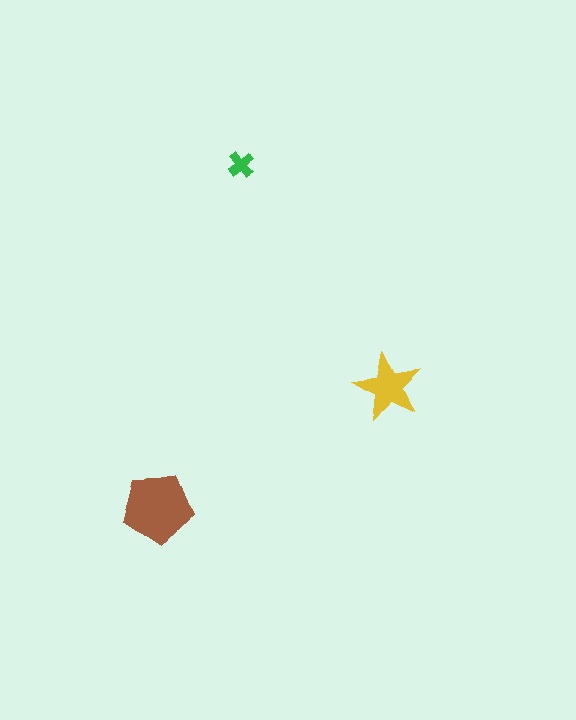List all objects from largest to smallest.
The brown pentagon, the yellow star, the green cross.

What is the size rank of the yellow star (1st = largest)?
2nd.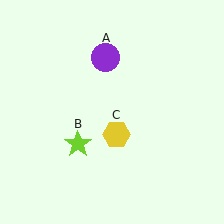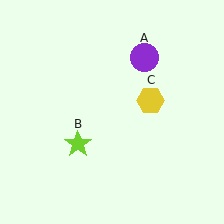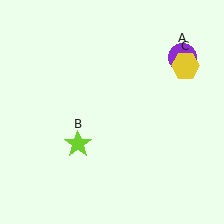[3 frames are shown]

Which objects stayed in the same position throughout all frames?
Lime star (object B) remained stationary.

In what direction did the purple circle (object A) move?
The purple circle (object A) moved right.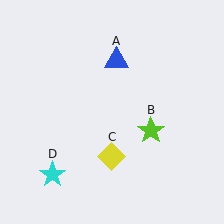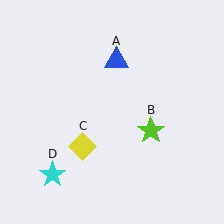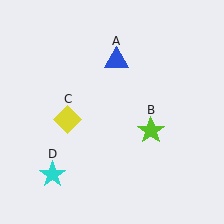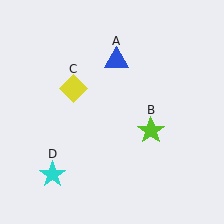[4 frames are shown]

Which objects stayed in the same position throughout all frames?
Blue triangle (object A) and lime star (object B) and cyan star (object D) remained stationary.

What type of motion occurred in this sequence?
The yellow diamond (object C) rotated clockwise around the center of the scene.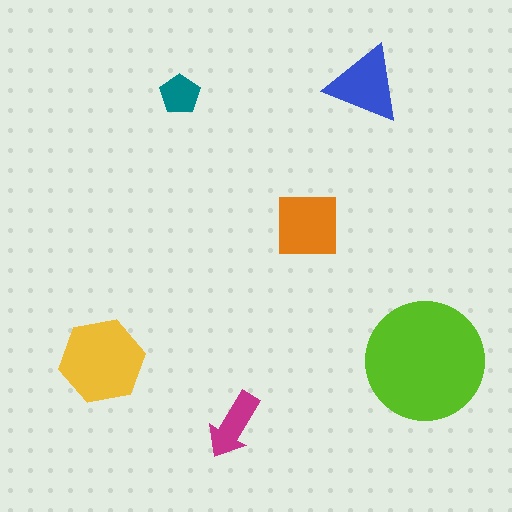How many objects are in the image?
There are 6 objects in the image.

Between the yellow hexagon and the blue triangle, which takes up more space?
The yellow hexagon.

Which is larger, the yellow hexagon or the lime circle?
The lime circle.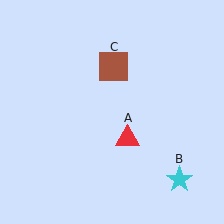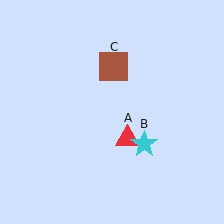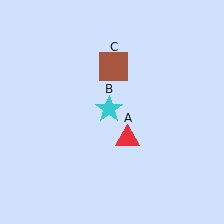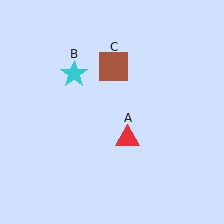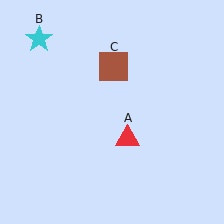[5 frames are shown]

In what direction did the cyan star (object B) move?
The cyan star (object B) moved up and to the left.